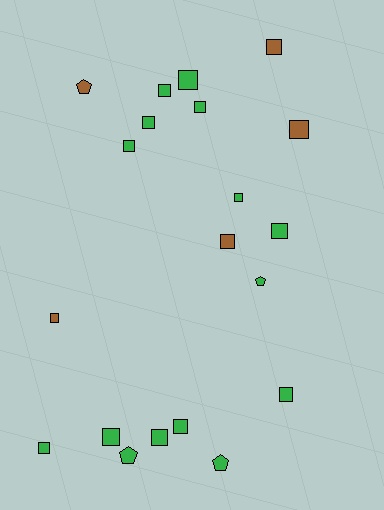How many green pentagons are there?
There are 3 green pentagons.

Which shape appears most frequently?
Square, with 16 objects.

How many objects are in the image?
There are 20 objects.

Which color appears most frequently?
Green, with 15 objects.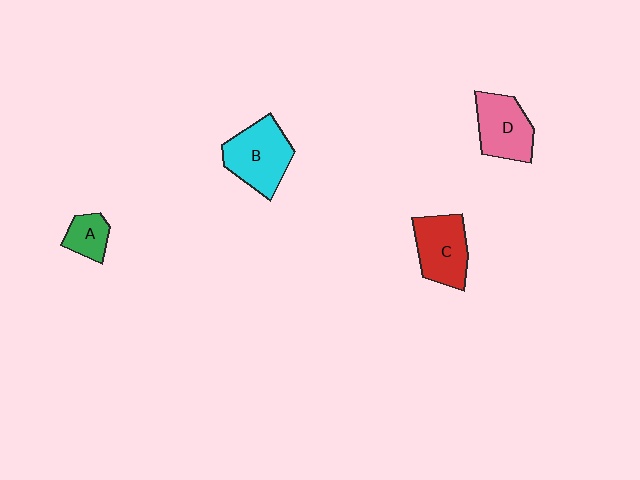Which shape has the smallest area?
Shape A (green).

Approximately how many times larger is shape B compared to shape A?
Approximately 2.2 times.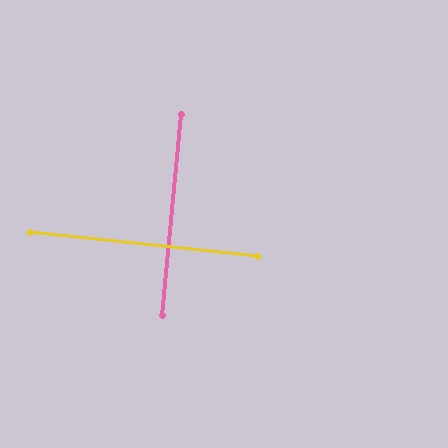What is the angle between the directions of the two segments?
Approximately 90 degrees.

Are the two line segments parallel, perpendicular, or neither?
Perpendicular — they meet at approximately 90°.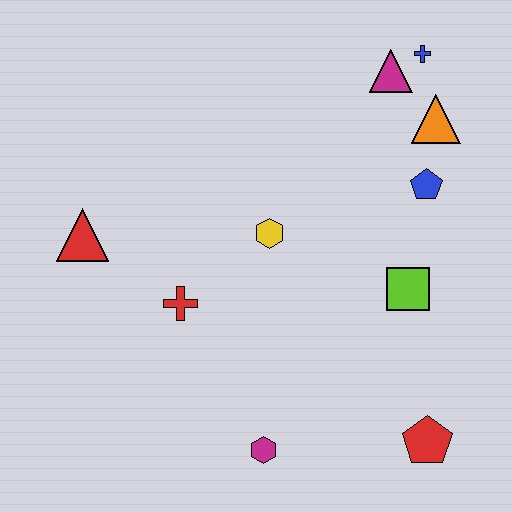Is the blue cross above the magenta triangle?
Yes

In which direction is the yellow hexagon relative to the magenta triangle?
The yellow hexagon is below the magenta triangle.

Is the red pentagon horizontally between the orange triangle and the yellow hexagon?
Yes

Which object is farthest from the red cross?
The blue cross is farthest from the red cross.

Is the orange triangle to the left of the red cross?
No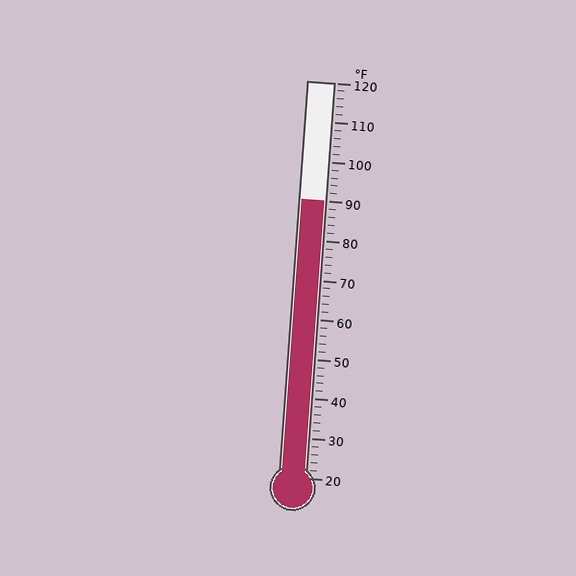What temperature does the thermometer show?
The thermometer shows approximately 90°F.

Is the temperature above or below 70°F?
The temperature is above 70°F.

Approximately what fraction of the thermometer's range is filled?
The thermometer is filled to approximately 70% of its range.